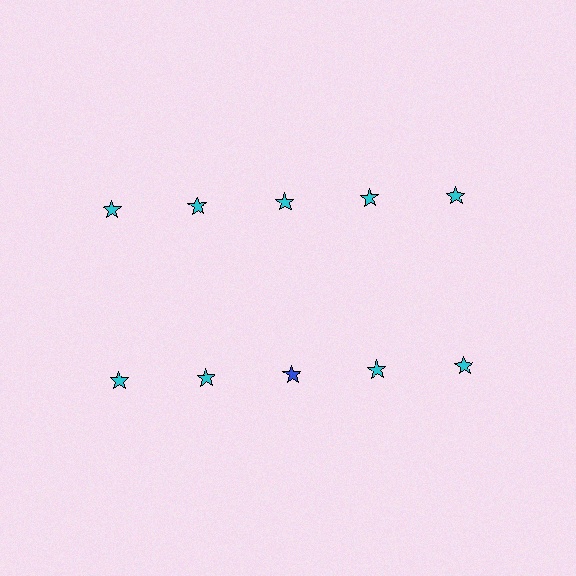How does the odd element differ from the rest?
It has a different color: blue instead of cyan.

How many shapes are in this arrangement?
There are 10 shapes arranged in a grid pattern.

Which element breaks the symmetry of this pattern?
The blue star in the second row, center column breaks the symmetry. All other shapes are cyan stars.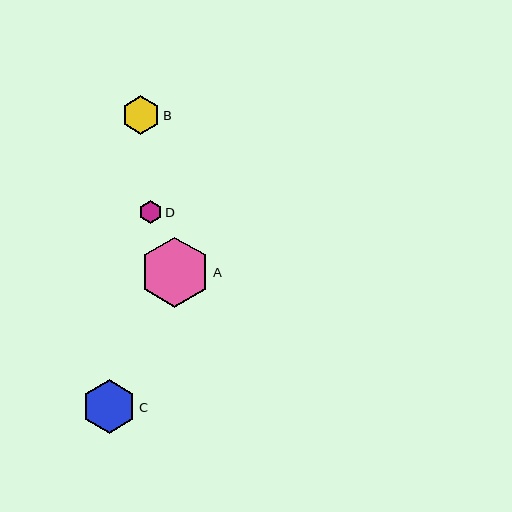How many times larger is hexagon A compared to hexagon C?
Hexagon A is approximately 1.3 times the size of hexagon C.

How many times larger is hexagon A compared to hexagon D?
Hexagon A is approximately 3.0 times the size of hexagon D.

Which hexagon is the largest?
Hexagon A is the largest with a size of approximately 70 pixels.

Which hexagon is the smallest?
Hexagon D is the smallest with a size of approximately 23 pixels.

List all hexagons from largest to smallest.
From largest to smallest: A, C, B, D.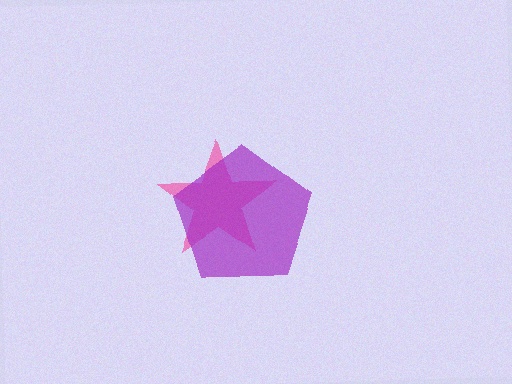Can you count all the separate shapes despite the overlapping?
Yes, there are 2 separate shapes.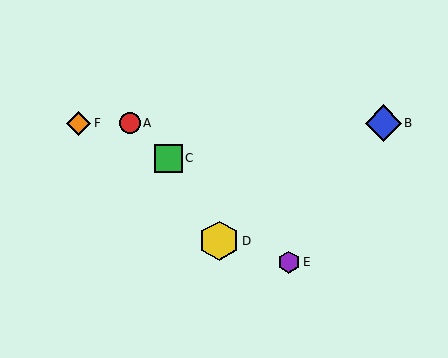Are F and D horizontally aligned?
No, F is at y≈123 and D is at y≈241.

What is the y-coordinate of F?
Object F is at y≈123.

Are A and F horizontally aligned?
Yes, both are at y≈123.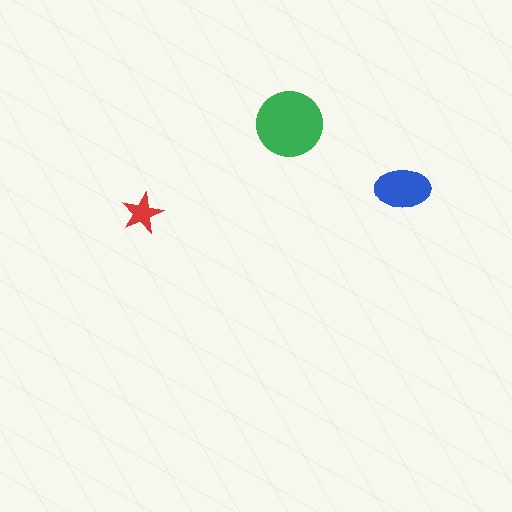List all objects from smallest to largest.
The red star, the blue ellipse, the green circle.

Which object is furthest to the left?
The red star is leftmost.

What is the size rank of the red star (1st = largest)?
3rd.